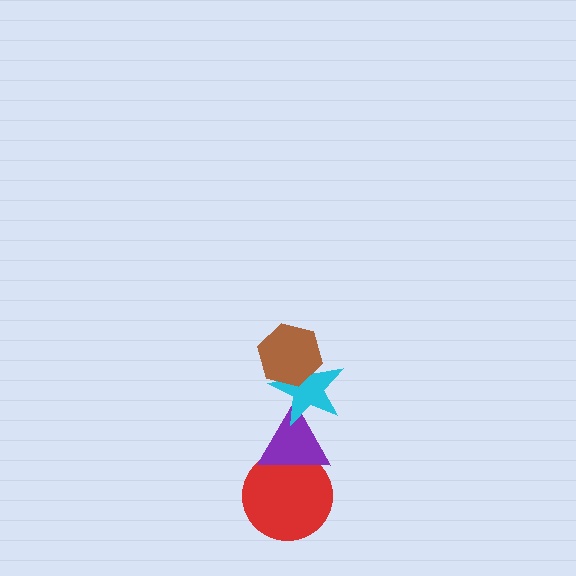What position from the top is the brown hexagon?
The brown hexagon is 1st from the top.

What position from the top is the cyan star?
The cyan star is 2nd from the top.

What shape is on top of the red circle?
The purple triangle is on top of the red circle.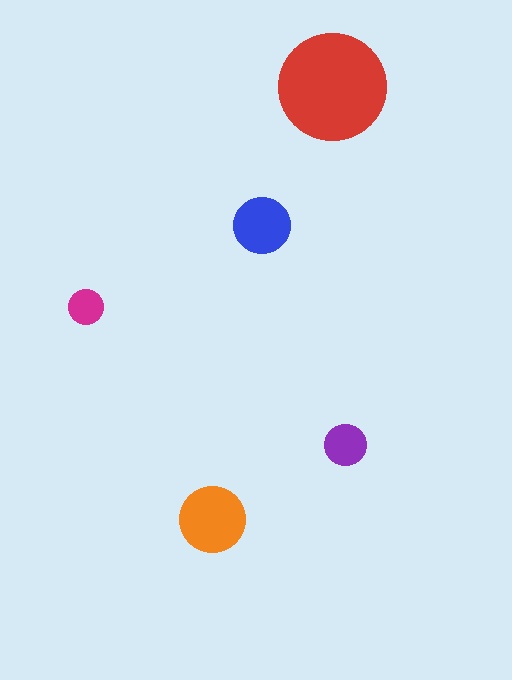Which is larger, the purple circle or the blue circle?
The blue one.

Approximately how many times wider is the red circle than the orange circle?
About 1.5 times wider.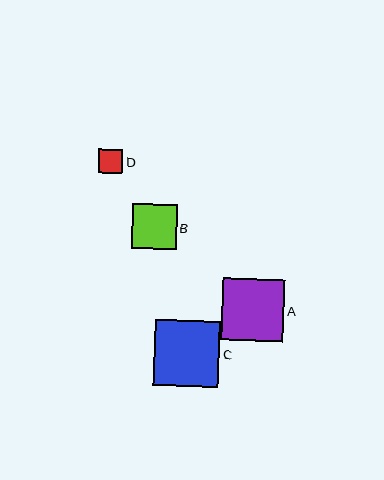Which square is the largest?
Square C is the largest with a size of approximately 65 pixels.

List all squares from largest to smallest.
From largest to smallest: C, A, B, D.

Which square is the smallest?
Square D is the smallest with a size of approximately 24 pixels.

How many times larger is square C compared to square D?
Square C is approximately 2.7 times the size of square D.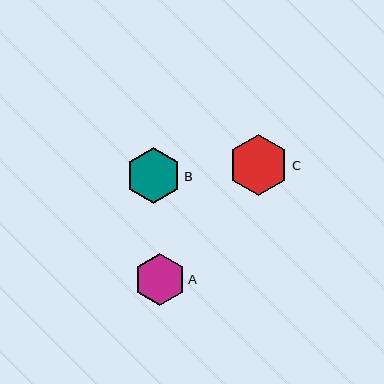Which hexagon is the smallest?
Hexagon A is the smallest with a size of approximately 51 pixels.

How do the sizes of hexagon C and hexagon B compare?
Hexagon C and hexagon B are approximately the same size.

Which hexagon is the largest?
Hexagon C is the largest with a size of approximately 61 pixels.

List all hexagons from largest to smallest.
From largest to smallest: C, B, A.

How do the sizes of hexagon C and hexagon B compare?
Hexagon C and hexagon B are approximately the same size.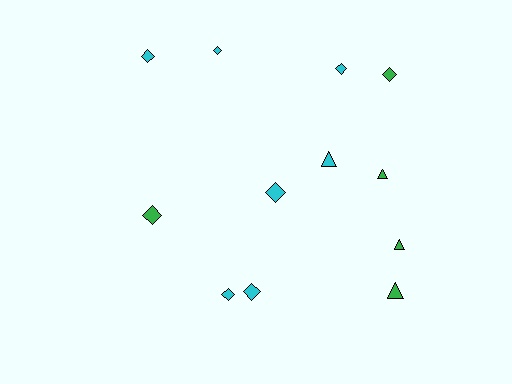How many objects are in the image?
There are 12 objects.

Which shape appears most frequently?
Diamond, with 8 objects.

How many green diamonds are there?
There are 2 green diamonds.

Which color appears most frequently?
Cyan, with 7 objects.